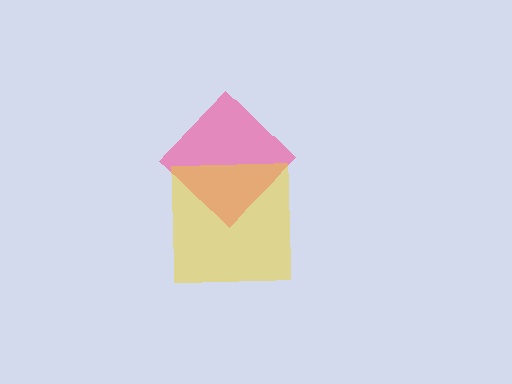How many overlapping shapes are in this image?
There are 2 overlapping shapes in the image.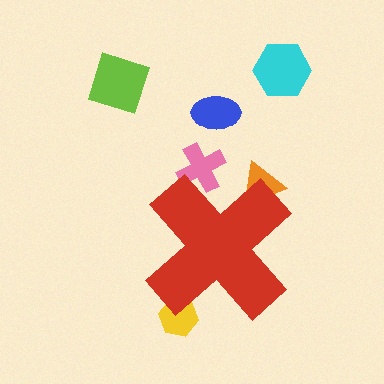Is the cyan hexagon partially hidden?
No, the cyan hexagon is fully visible.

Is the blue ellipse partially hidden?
No, the blue ellipse is fully visible.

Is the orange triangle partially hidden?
Yes, the orange triangle is partially hidden behind the red cross.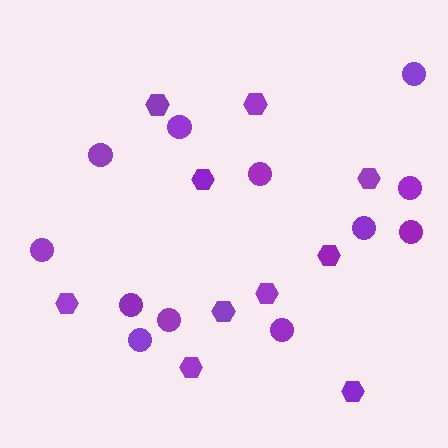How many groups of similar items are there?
There are 2 groups: one group of hexagons (10) and one group of circles (12).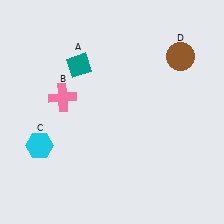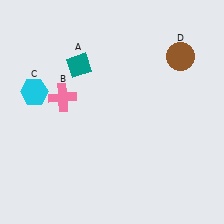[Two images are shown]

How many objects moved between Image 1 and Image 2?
1 object moved between the two images.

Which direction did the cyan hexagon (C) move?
The cyan hexagon (C) moved up.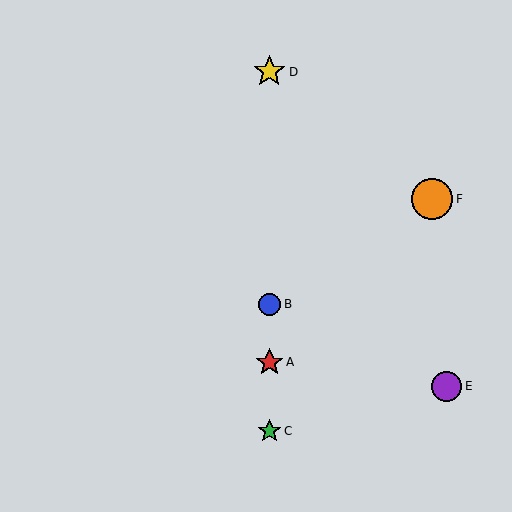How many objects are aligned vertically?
4 objects (A, B, C, D) are aligned vertically.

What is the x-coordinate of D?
Object D is at x≈269.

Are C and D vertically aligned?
Yes, both are at x≈269.